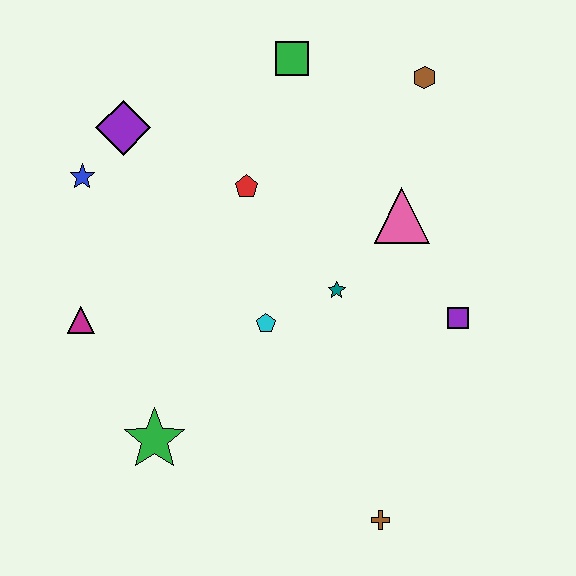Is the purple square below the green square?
Yes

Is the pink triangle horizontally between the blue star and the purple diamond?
No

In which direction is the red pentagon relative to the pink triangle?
The red pentagon is to the left of the pink triangle.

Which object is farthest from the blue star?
The brown cross is farthest from the blue star.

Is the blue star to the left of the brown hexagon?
Yes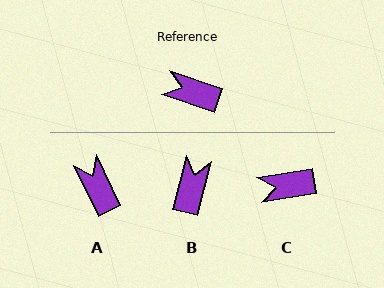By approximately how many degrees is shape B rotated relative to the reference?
Approximately 85 degrees clockwise.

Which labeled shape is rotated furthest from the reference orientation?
B, about 85 degrees away.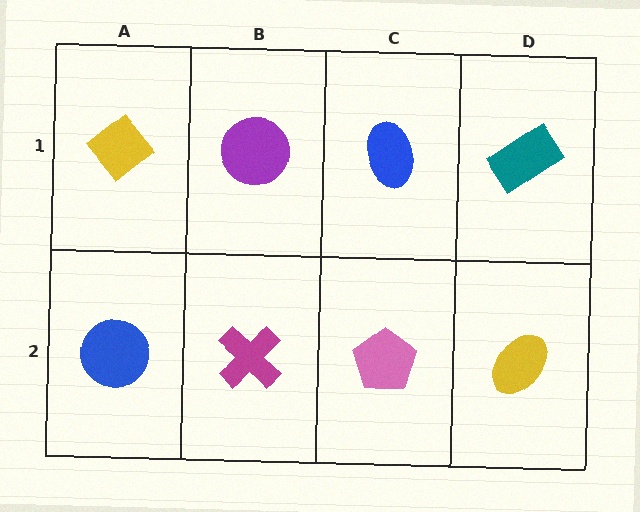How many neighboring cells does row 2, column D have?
2.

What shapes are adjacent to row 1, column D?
A yellow ellipse (row 2, column D), a blue ellipse (row 1, column C).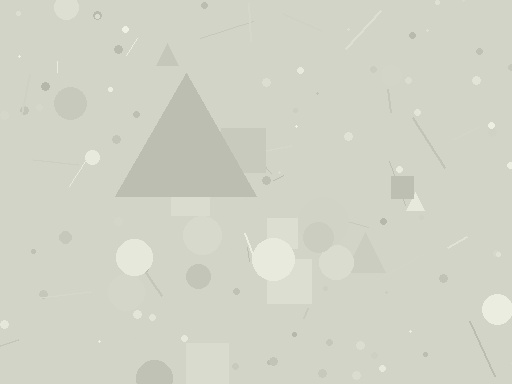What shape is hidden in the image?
A triangle is hidden in the image.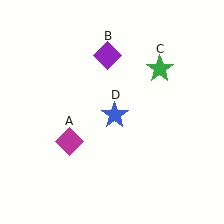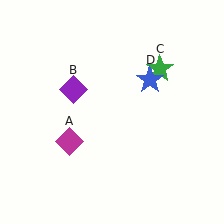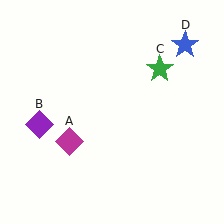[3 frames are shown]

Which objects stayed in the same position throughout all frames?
Magenta diamond (object A) and green star (object C) remained stationary.